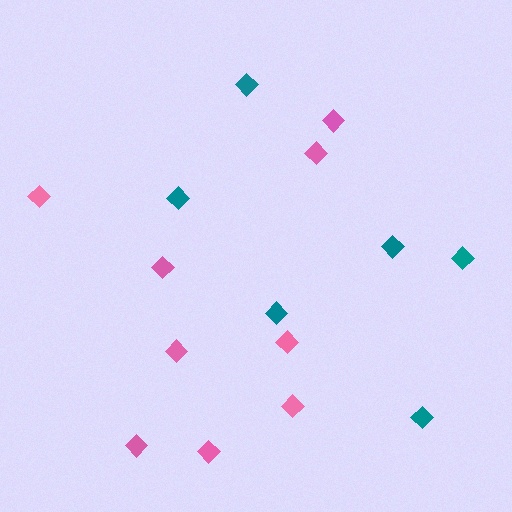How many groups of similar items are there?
There are 2 groups: one group of pink diamonds (9) and one group of teal diamonds (6).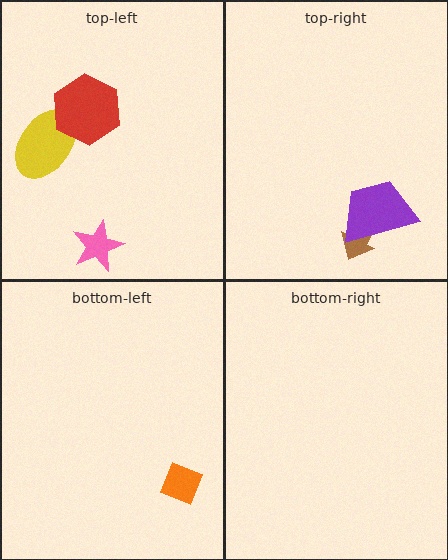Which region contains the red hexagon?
The top-left region.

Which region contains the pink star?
The top-left region.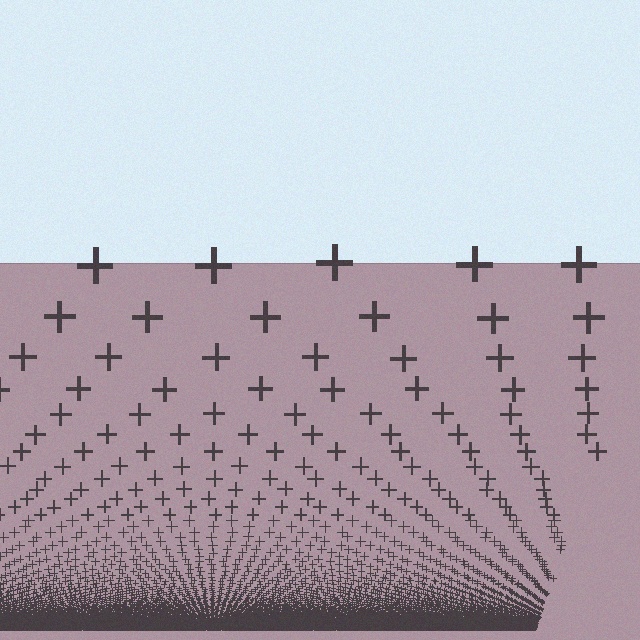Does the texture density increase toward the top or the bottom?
Density increases toward the bottom.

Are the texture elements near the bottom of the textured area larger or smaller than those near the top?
Smaller. The gradient is inverted — elements near the bottom are smaller and denser.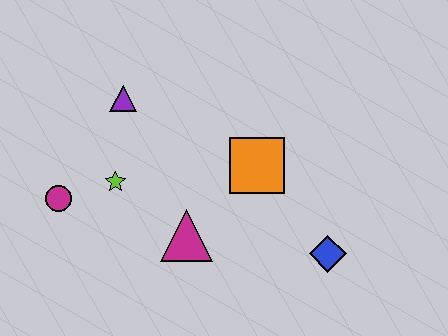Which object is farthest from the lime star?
The blue diamond is farthest from the lime star.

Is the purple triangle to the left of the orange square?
Yes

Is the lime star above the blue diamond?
Yes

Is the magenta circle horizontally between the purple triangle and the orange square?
No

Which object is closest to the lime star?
The magenta circle is closest to the lime star.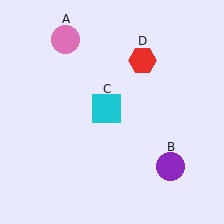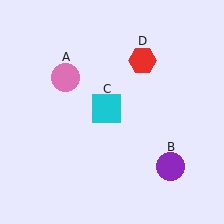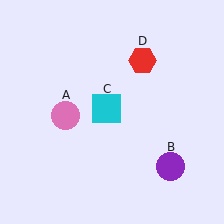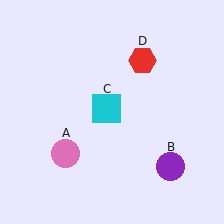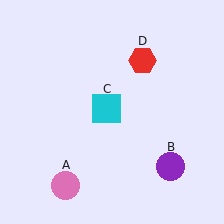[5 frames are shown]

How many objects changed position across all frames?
1 object changed position: pink circle (object A).